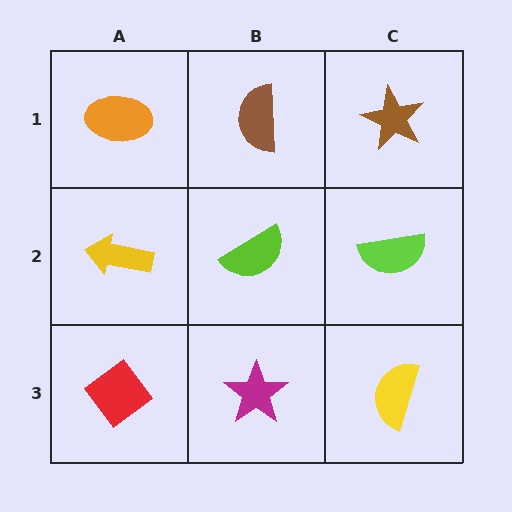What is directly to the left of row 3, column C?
A magenta star.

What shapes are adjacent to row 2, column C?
A brown star (row 1, column C), a yellow semicircle (row 3, column C), a lime semicircle (row 2, column B).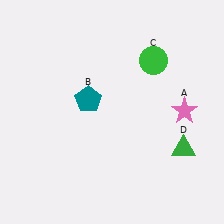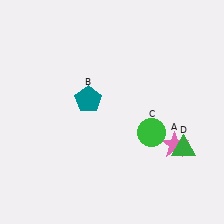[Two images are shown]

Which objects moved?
The objects that moved are: the pink star (A), the green circle (C).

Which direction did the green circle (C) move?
The green circle (C) moved down.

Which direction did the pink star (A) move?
The pink star (A) moved down.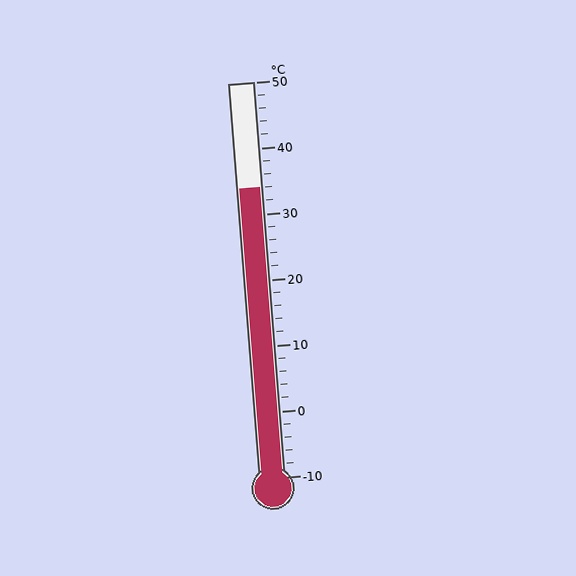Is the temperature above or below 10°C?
The temperature is above 10°C.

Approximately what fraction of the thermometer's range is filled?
The thermometer is filled to approximately 75% of its range.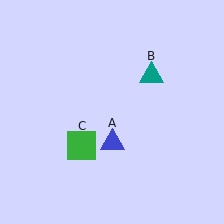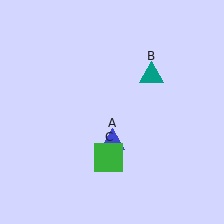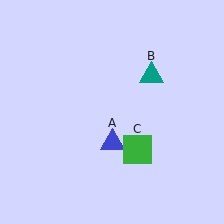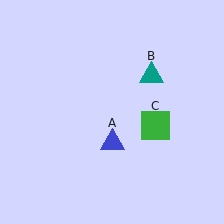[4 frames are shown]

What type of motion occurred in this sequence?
The green square (object C) rotated counterclockwise around the center of the scene.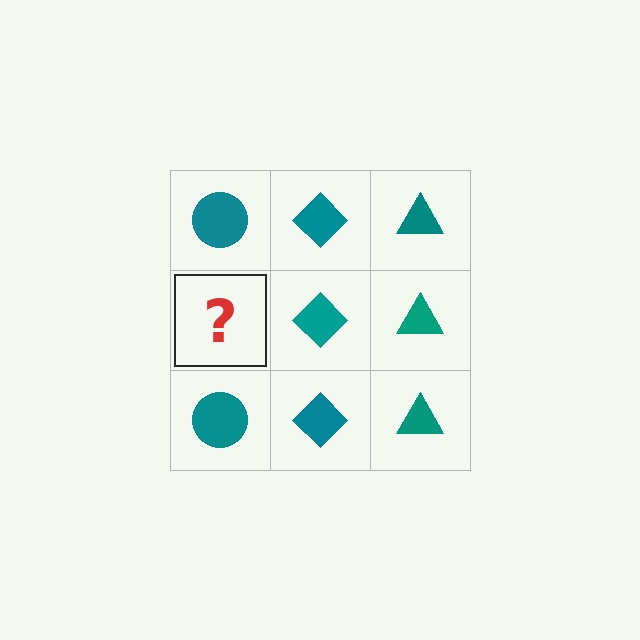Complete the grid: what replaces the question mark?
The question mark should be replaced with a teal circle.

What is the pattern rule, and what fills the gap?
The rule is that each column has a consistent shape. The gap should be filled with a teal circle.